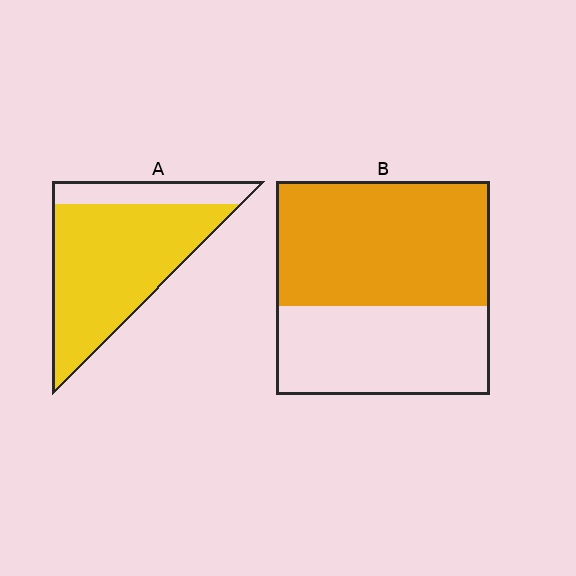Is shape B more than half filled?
Yes.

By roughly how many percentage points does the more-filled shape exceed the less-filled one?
By roughly 20 percentage points (A over B).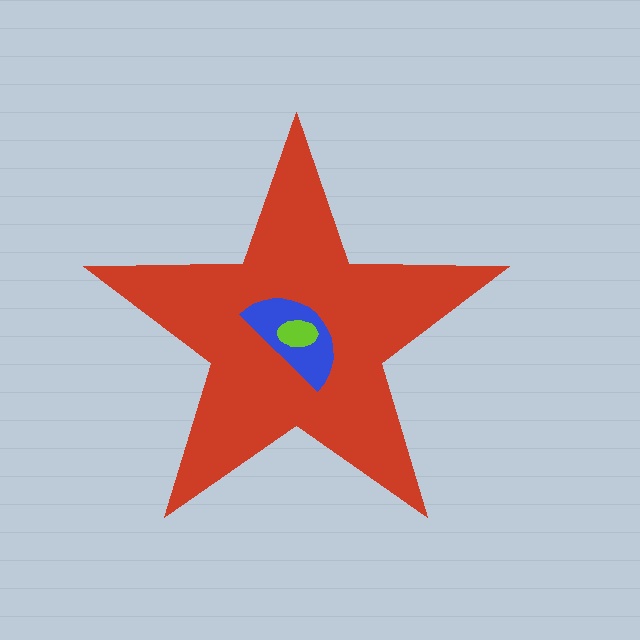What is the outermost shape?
The red star.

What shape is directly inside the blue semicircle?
The lime ellipse.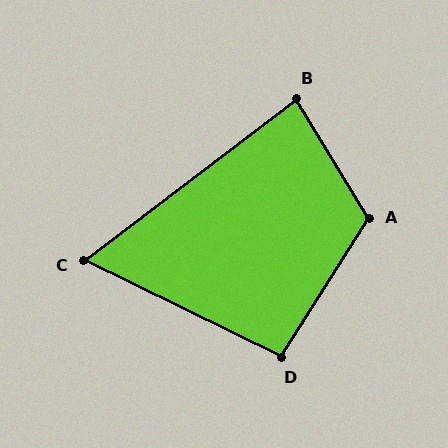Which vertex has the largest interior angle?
A, at approximately 117 degrees.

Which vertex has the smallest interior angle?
C, at approximately 63 degrees.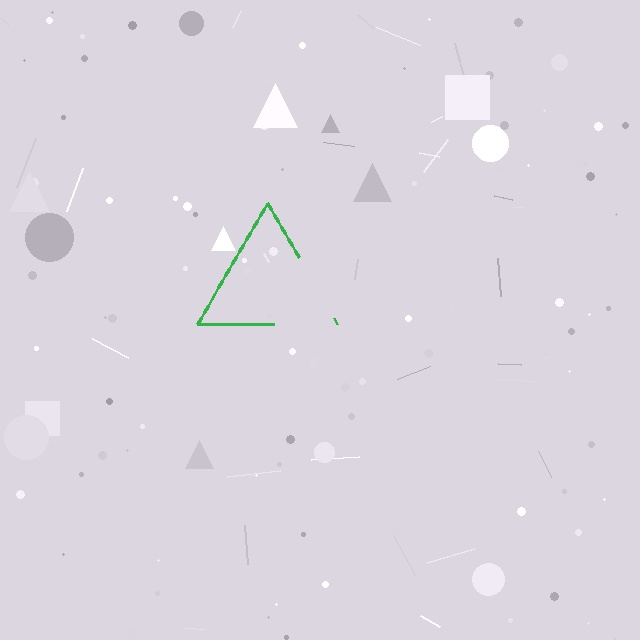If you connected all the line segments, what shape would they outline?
They would outline a triangle.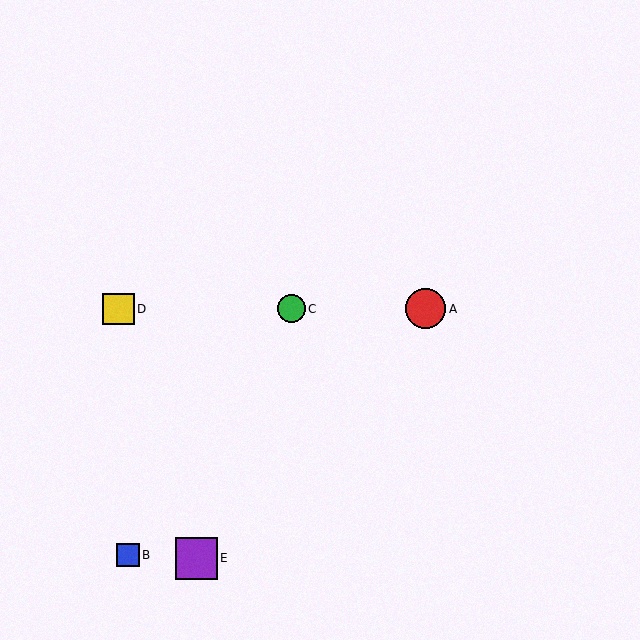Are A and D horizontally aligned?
Yes, both are at y≈309.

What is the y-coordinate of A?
Object A is at y≈309.